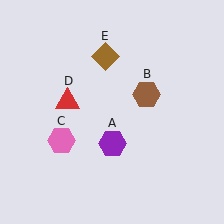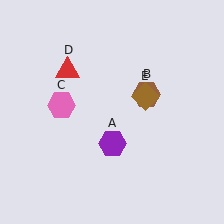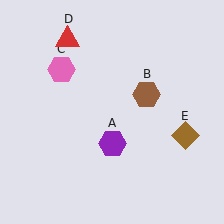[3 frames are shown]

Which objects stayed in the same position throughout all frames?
Purple hexagon (object A) and brown hexagon (object B) remained stationary.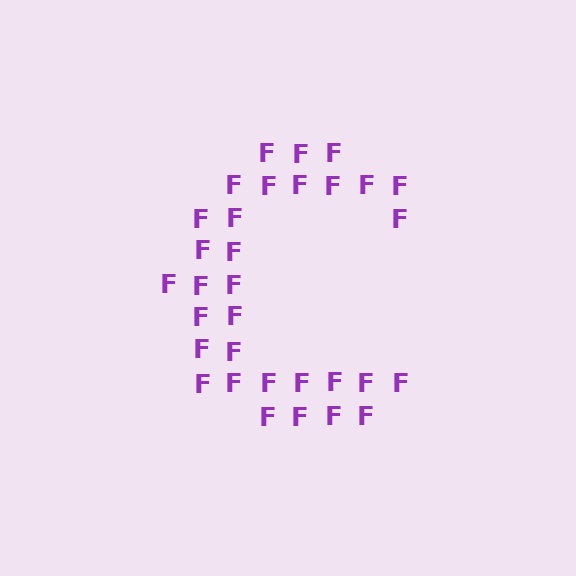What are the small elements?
The small elements are letter F's.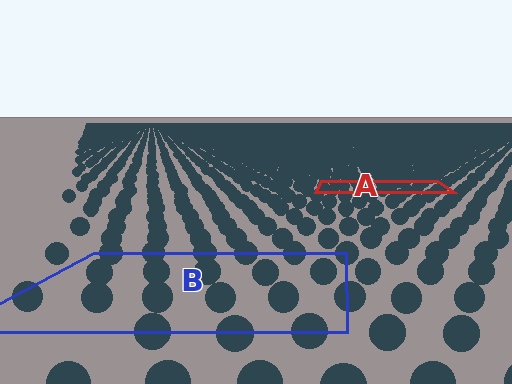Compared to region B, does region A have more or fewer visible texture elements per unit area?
Region A has more texture elements per unit area — they are packed more densely because it is farther away.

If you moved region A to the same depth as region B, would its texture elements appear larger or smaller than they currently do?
They would appear larger. At a closer depth, the same texture elements are projected at a bigger on-screen size.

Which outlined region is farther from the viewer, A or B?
Region A is farther from the viewer — the texture elements inside it appear smaller and more densely packed.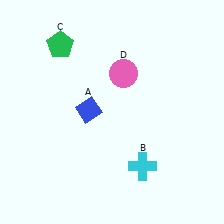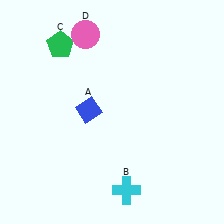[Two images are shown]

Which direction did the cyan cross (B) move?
The cyan cross (B) moved down.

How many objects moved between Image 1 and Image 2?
2 objects moved between the two images.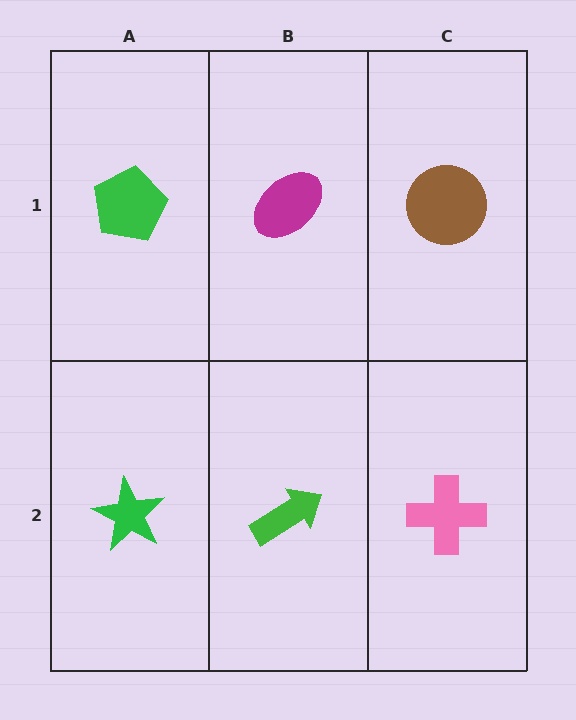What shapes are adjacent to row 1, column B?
A green arrow (row 2, column B), a green pentagon (row 1, column A), a brown circle (row 1, column C).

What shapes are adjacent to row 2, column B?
A magenta ellipse (row 1, column B), a green star (row 2, column A), a pink cross (row 2, column C).